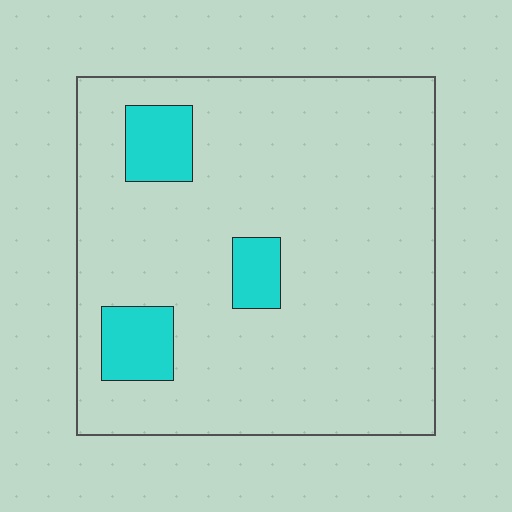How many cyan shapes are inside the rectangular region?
3.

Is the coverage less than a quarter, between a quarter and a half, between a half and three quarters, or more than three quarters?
Less than a quarter.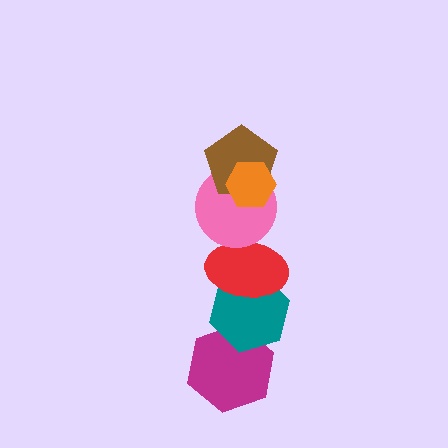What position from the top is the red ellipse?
The red ellipse is 4th from the top.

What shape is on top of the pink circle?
The brown pentagon is on top of the pink circle.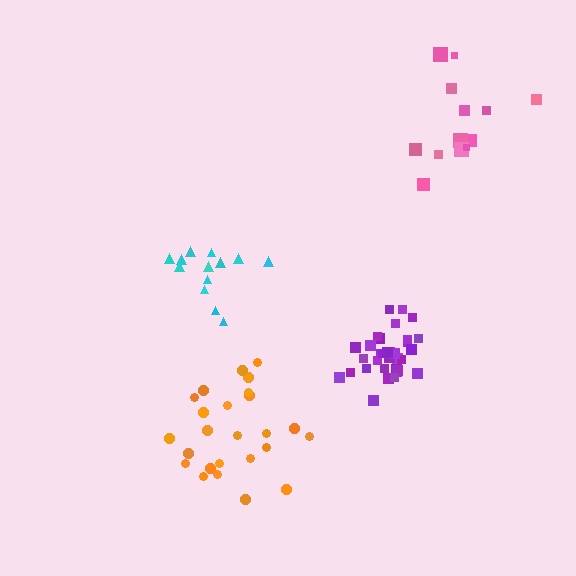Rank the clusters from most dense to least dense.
purple, orange, cyan, pink.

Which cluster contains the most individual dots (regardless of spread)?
Purple (33).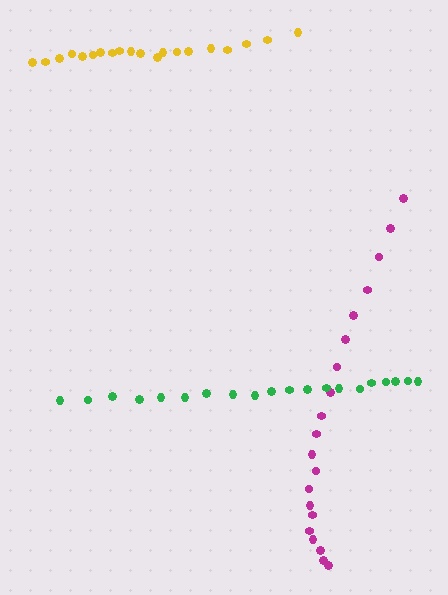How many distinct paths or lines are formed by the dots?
There are 3 distinct paths.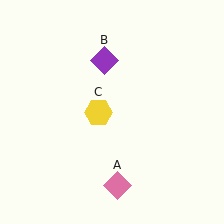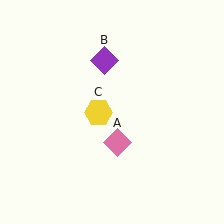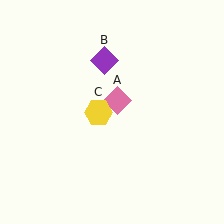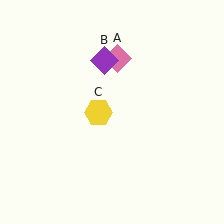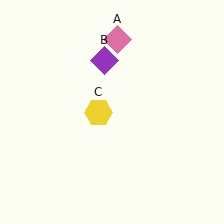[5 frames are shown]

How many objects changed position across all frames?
1 object changed position: pink diamond (object A).